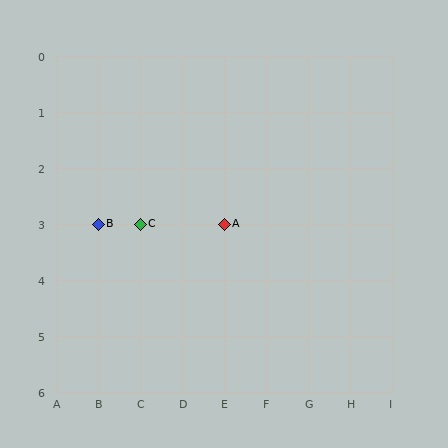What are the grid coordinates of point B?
Point B is at grid coordinates (B, 3).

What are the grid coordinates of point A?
Point A is at grid coordinates (E, 3).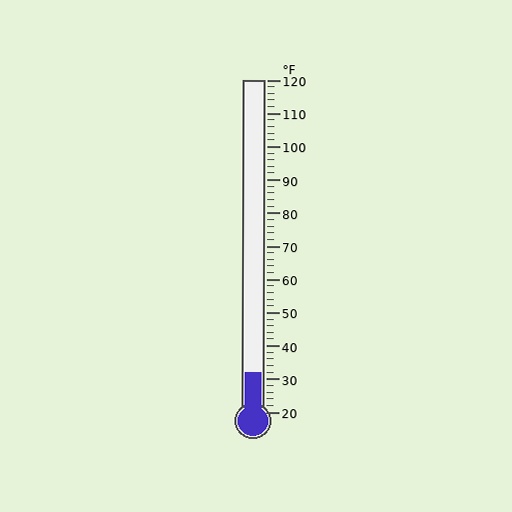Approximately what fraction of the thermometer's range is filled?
The thermometer is filled to approximately 10% of its range.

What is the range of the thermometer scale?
The thermometer scale ranges from 20°F to 120°F.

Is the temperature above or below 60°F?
The temperature is below 60°F.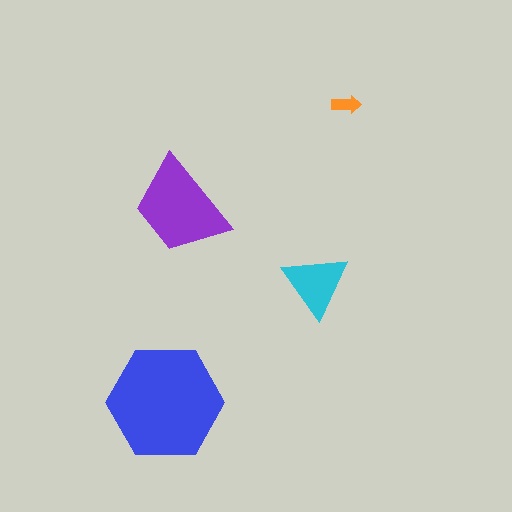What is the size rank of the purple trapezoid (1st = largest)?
2nd.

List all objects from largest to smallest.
The blue hexagon, the purple trapezoid, the cyan triangle, the orange arrow.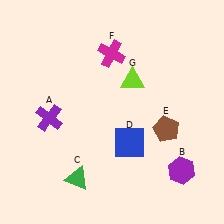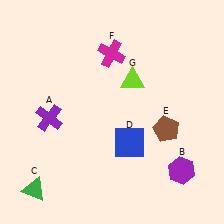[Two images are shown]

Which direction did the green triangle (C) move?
The green triangle (C) moved left.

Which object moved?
The green triangle (C) moved left.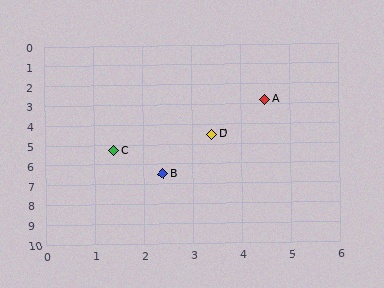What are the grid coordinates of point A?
Point A is at approximately (4.5, 2.8).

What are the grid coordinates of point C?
Point C is at approximately (1.4, 5.3).